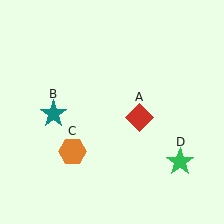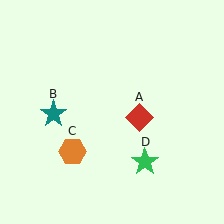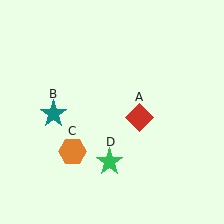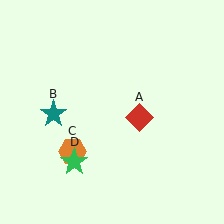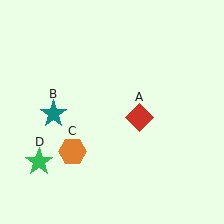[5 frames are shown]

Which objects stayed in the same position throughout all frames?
Red diamond (object A) and teal star (object B) and orange hexagon (object C) remained stationary.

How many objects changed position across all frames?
1 object changed position: green star (object D).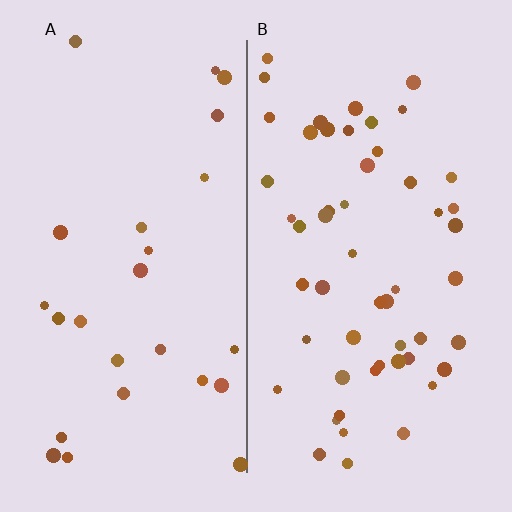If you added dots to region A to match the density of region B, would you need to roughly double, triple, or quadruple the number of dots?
Approximately double.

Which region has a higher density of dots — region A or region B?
B (the right).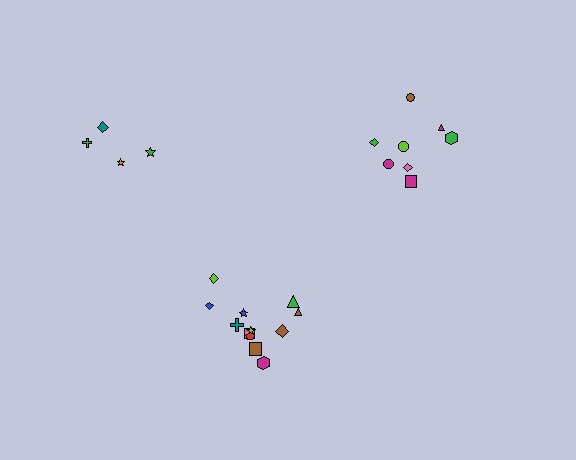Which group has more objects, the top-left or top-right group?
The top-right group.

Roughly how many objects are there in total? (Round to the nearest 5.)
Roughly 25 objects in total.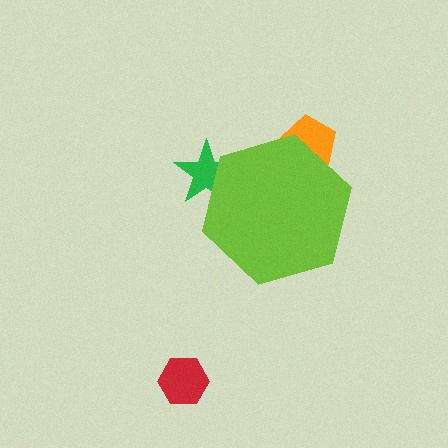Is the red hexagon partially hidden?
No, the red hexagon is fully visible.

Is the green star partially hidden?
Yes, the green star is partially hidden behind the lime hexagon.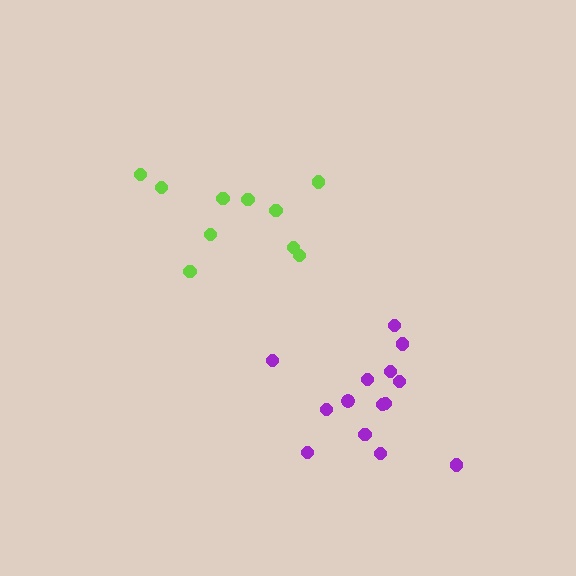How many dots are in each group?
Group 1: 14 dots, Group 2: 10 dots (24 total).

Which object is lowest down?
The purple cluster is bottommost.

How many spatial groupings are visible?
There are 2 spatial groupings.